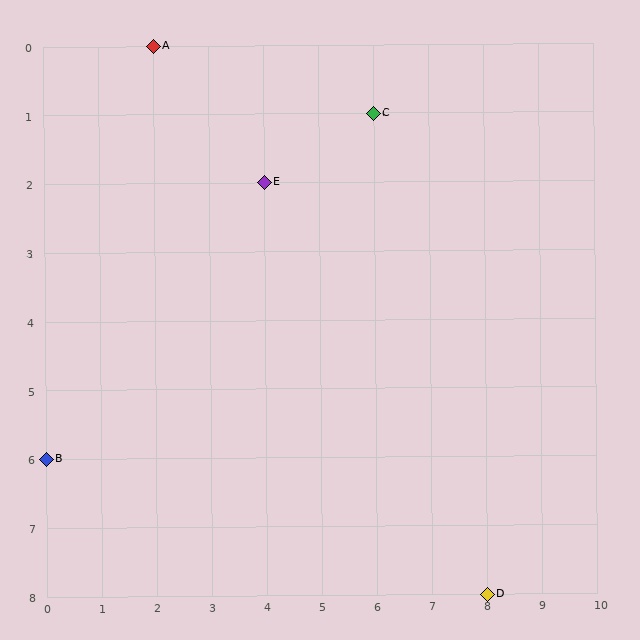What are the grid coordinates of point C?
Point C is at grid coordinates (6, 1).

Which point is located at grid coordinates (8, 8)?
Point D is at (8, 8).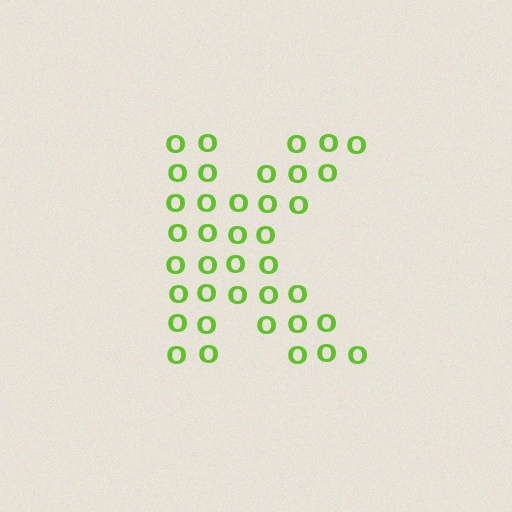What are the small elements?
The small elements are letter O's.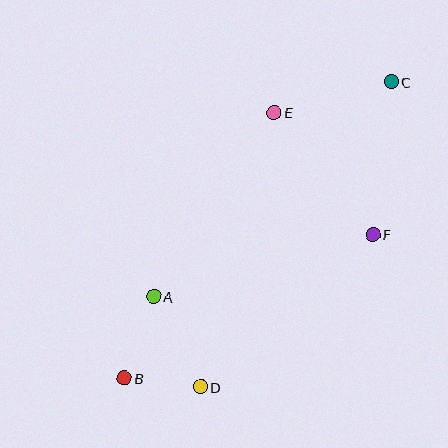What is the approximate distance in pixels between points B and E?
The distance between B and E is approximately 305 pixels.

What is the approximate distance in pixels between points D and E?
The distance between D and E is approximately 284 pixels.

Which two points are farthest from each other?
Points B and C are farthest from each other.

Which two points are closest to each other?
Points B and D are closest to each other.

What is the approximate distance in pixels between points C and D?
The distance between C and D is approximately 360 pixels.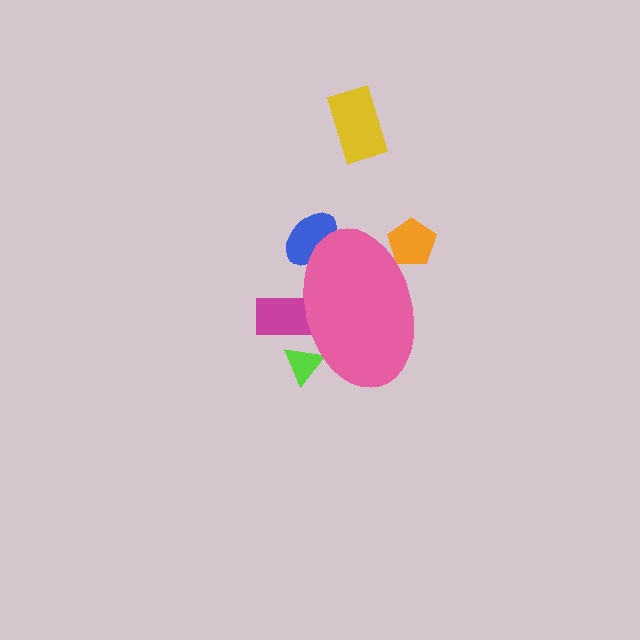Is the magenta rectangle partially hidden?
Yes, the magenta rectangle is partially hidden behind the pink ellipse.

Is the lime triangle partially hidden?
Yes, the lime triangle is partially hidden behind the pink ellipse.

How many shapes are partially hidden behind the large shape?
4 shapes are partially hidden.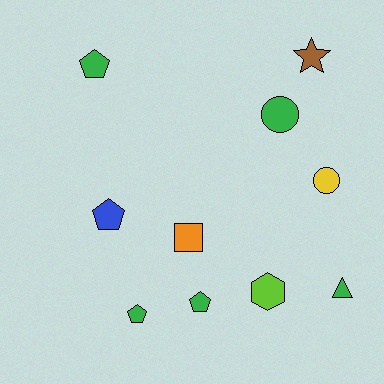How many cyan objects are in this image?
There are no cyan objects.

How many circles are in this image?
There are 2 circles.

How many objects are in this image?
There are 10 objects.